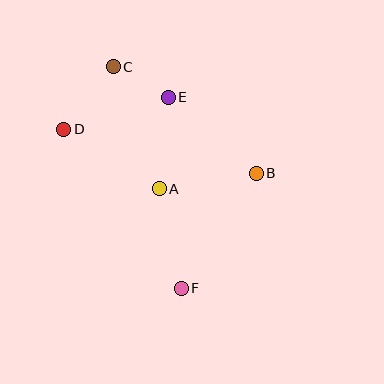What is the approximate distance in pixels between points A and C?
The distance between A and C is approximately 130 pixels.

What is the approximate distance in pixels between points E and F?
The distance between E and F is approximately 191 pixels.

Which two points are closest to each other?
Points C and E are closest to each other.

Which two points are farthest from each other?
Points C and F are farthest from each other.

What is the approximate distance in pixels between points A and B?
The distance between A and B is approximately 98 pixels.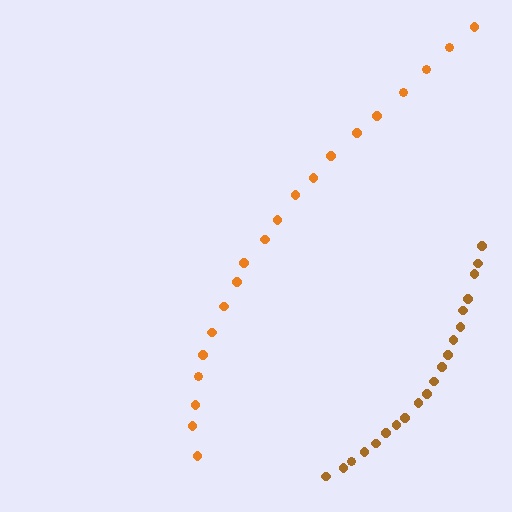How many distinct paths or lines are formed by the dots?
There are 2 distinct paths.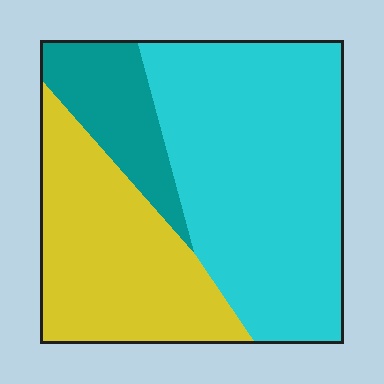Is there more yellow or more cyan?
Cyan.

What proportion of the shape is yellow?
Yellow takes up about one third (1/3) of the shape.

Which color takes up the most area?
Cyan, at roughly 55%.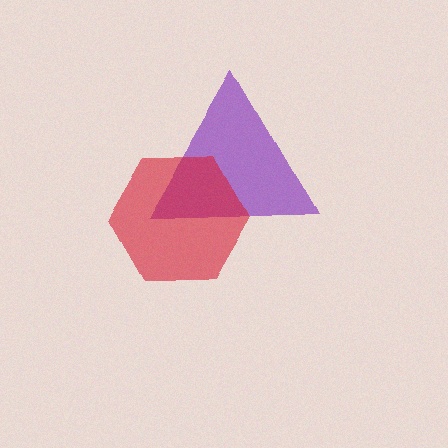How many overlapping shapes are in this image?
There are 2 overlapping shapes in the image.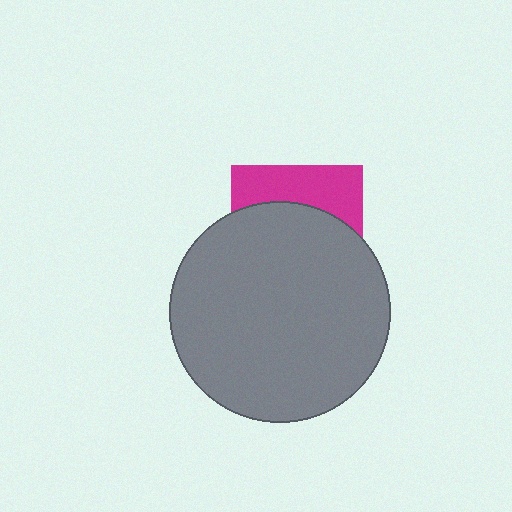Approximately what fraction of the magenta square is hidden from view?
Roughly 67% of the magenta square is hidden behind the gray circle.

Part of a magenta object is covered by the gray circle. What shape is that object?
It is a square.